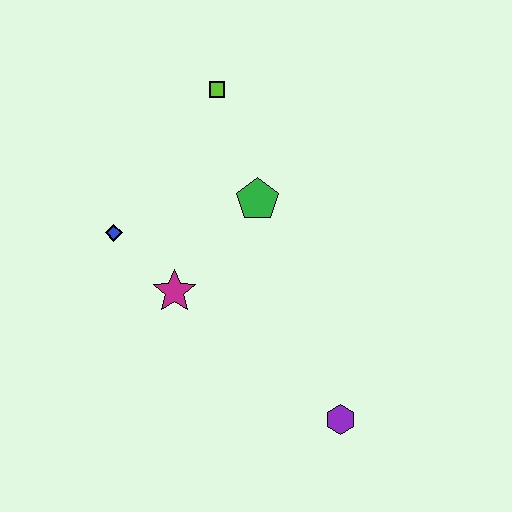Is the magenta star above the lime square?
No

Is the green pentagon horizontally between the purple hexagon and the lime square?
Yes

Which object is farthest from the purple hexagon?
The lime square is farthest from the purple hexagon.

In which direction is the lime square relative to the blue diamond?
The lime square is above the blue diamond.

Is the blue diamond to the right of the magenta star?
No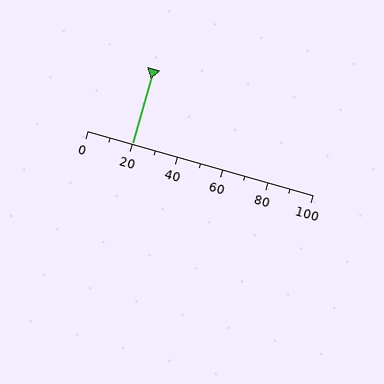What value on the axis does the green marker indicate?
The marker indicates approximately 20.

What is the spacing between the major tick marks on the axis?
The major ticks are spaced 20 apart.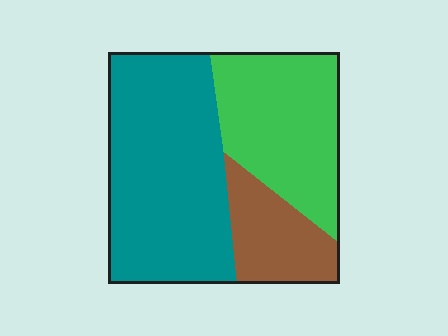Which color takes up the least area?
Brown, at roughly 15%.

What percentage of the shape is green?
Green covers about 35% of the shape.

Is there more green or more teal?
Teal.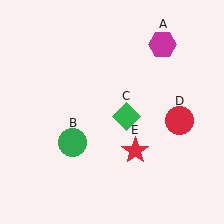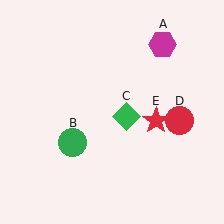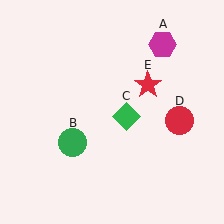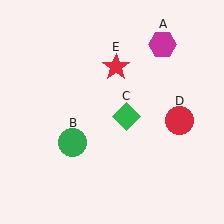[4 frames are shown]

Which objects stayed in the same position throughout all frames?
Magenta hexagon (object A) and green circle (object B) and green diamond (object C) and red circle (object D) remained stationary.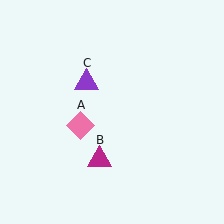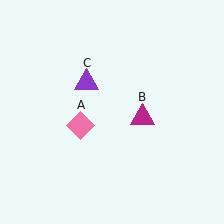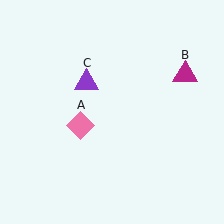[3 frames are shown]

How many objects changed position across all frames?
1 object changed position: magenta triangle (object B).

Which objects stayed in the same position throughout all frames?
Pink diamond (object A) and purple triangle (object C) remained stationary.